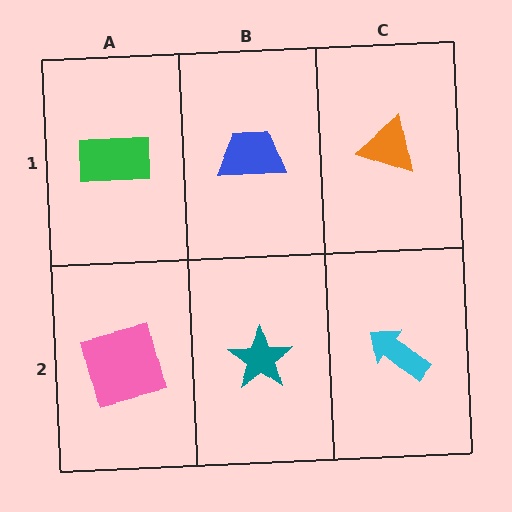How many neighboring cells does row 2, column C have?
2.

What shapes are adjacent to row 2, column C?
An orange triangle (row 1, column C), a teal star (row 2, column B).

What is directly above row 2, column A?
A green rectangle.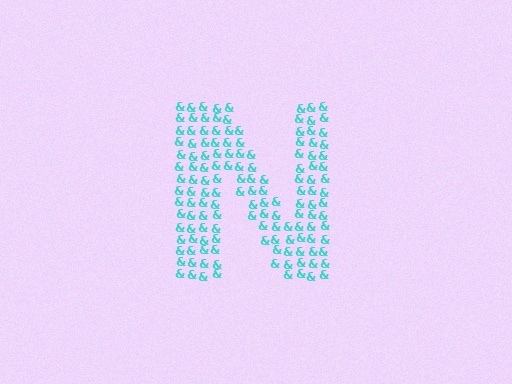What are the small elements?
The small elements are ampersands.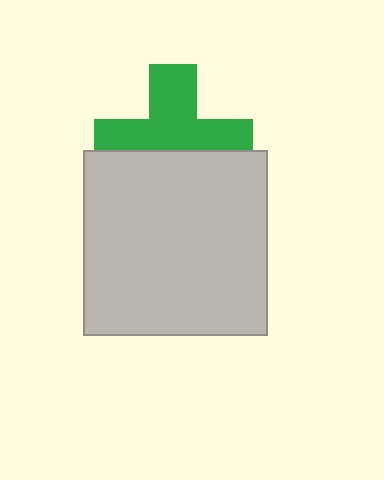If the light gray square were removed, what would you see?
You would see the complete green cross.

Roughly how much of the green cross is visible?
About half of it is visible (roughly 57%).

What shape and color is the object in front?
The object in front is a light gray square.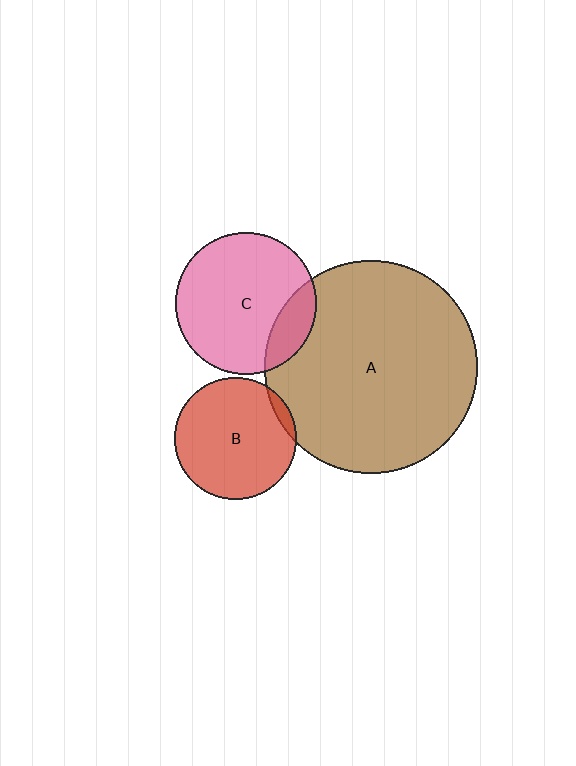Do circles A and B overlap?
Yes.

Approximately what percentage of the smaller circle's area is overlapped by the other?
Approximately 5%.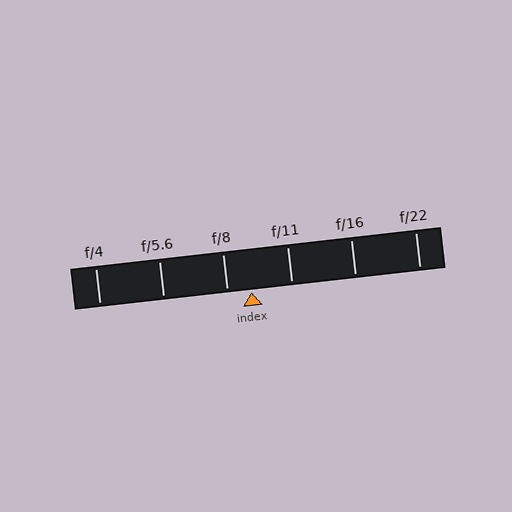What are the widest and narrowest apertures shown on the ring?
The widest aperture shown is f/4 and the narrowest is f/22.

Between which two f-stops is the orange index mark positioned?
The index mark is between f/8 and f/11.